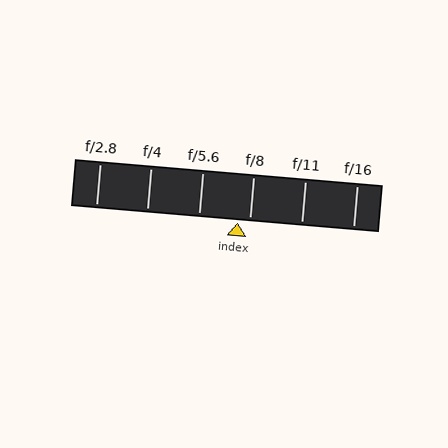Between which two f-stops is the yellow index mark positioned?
The index mark is between f/5.6 and f/8.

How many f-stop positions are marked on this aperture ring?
There are 6 f-stop positions marked.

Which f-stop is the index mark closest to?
The index mark is closest to f/8.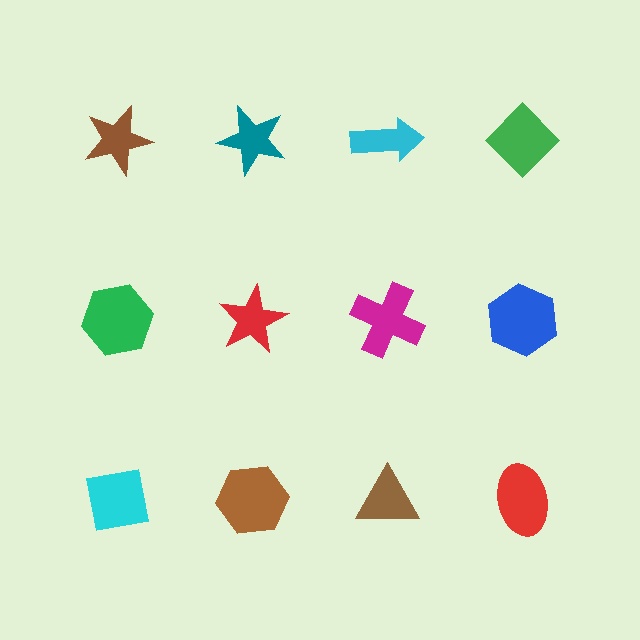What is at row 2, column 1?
A green hexagon.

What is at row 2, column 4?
A blue hexagon.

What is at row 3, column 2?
A brown hexagon.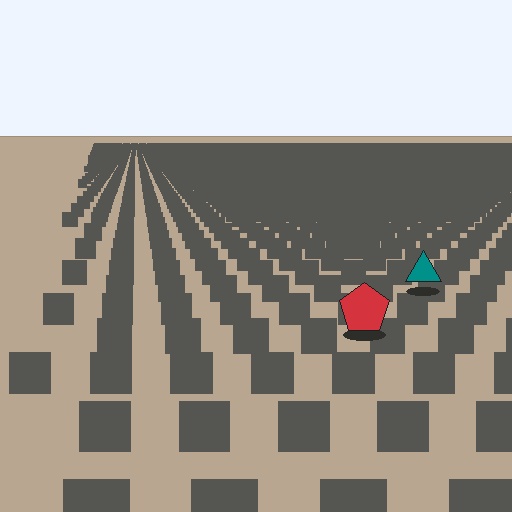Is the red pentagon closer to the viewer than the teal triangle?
Yes. The red pentagon is closer — you can tell from the texture gradient: the ground texture is coarser near it.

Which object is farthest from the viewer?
The teal triangle is farthest from the viewer. It appears smaller and the ground texture around it is denser.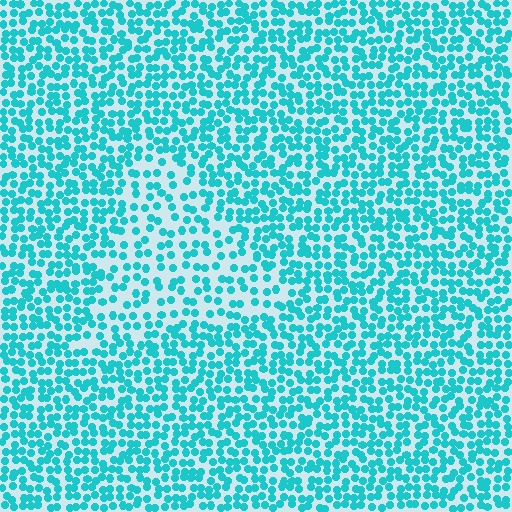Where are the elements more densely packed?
The elements are more densely packed outside the triangle boundary.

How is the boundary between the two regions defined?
The boundary is defined by a change in element density (approximately 1.8x ratio). All elements are the same color, size, and shape.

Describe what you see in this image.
The image contains small cyan elements arranged at two different densities. A triangle-shaped region is visible where the elements are less densely packed than the surrounding area.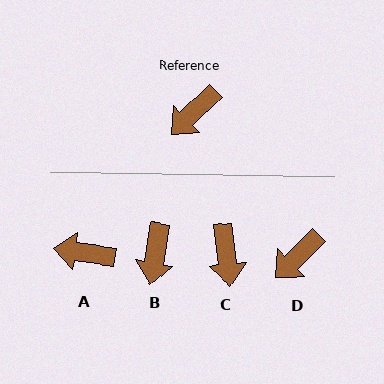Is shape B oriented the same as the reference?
No, it is off by about 37 degrees.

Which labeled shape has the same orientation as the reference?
D.